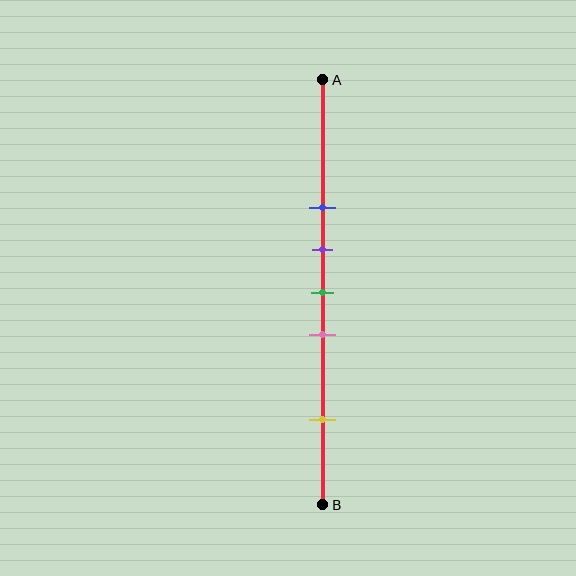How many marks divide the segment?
There are 5 marks dividing the segment.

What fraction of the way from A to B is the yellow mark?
The yellow mark is approximately 80% (0.8) of the way from A to B.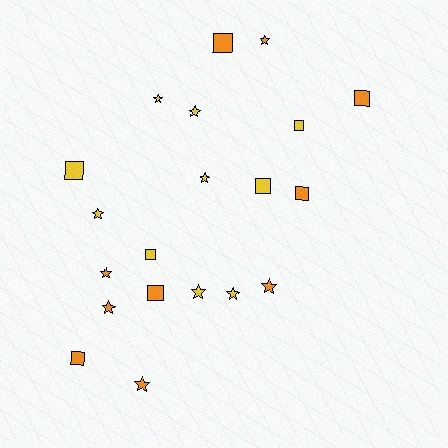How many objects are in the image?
There are 20 objects.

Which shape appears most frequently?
Star, with 11 objects.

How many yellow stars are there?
There are 6 yellow stars.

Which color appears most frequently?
Orange, with 10 objects.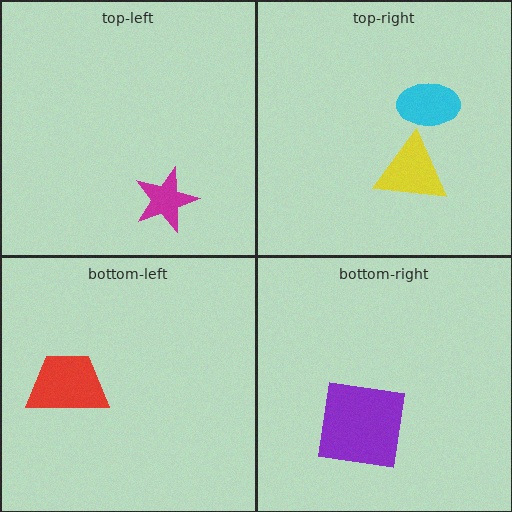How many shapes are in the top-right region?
2.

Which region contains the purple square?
The bottom-right region.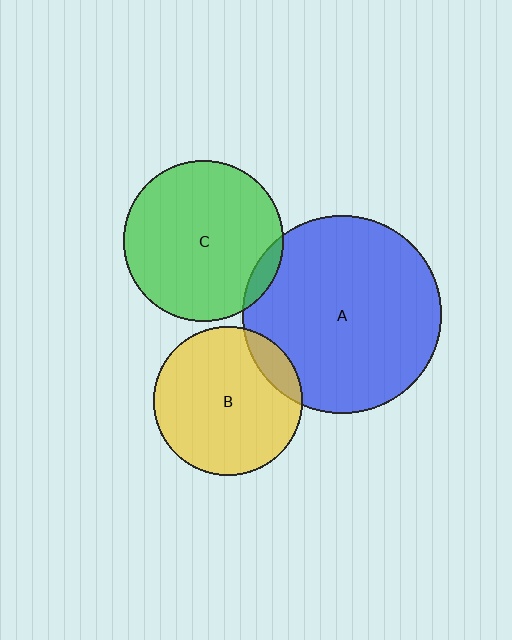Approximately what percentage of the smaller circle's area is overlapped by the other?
Approximately 5%.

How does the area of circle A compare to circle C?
Approximately 1.5 times.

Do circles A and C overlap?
Yes.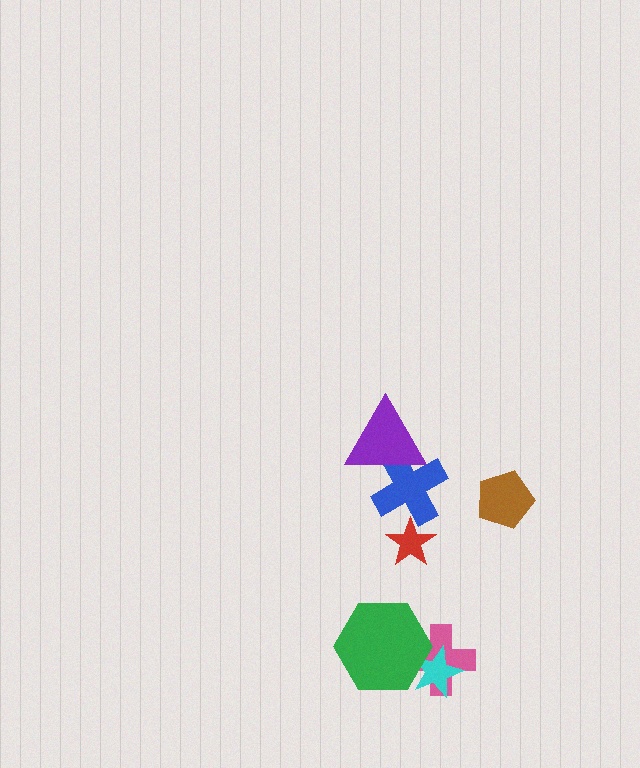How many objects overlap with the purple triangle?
1 object overlaps with the purple triangle.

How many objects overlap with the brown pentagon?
0 objects overlap with the brown pentagon.